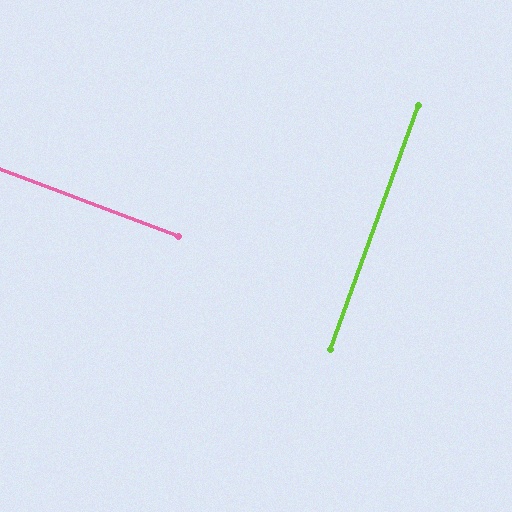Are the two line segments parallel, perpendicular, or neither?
Perpendicular — they meet at approximately 89°.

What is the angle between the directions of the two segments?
Approximately 89 degrees.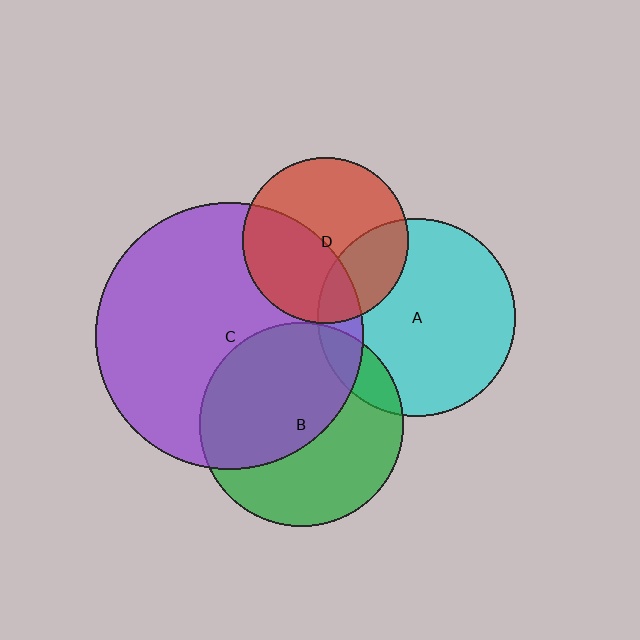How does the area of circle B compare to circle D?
Approximately 1.5 times.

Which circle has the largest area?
Circle C (purple).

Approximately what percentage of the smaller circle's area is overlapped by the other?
Approximately 15%.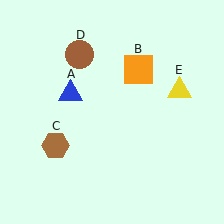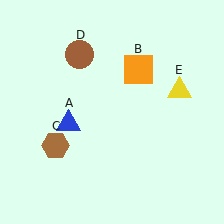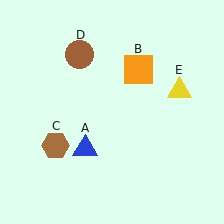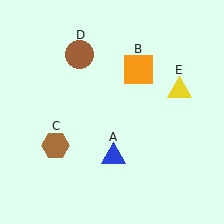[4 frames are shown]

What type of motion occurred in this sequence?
The blue triangle (object A) rotated counterclockwise around the center of the scene.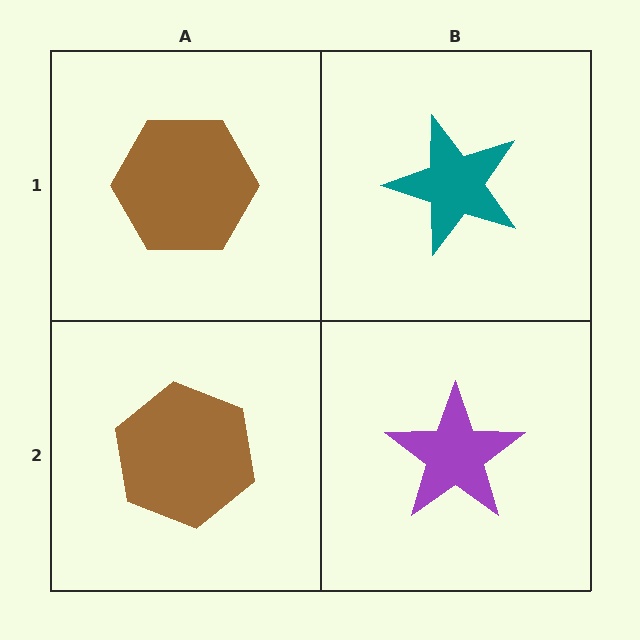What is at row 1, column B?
A teal star.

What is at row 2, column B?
A purple star.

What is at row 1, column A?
A brown hexagon.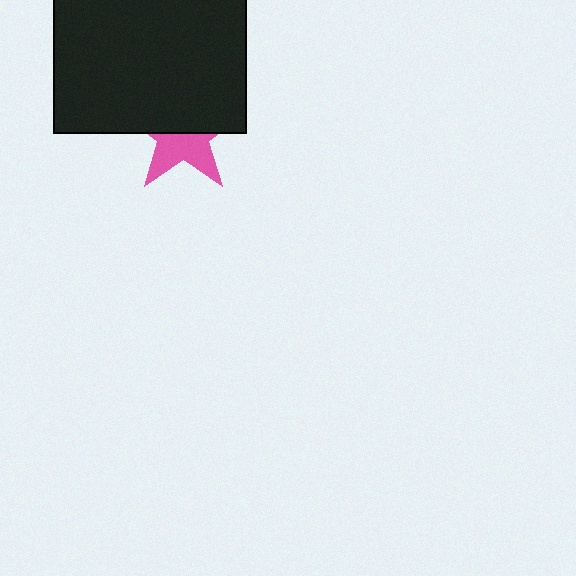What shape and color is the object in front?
The object in front is a black rectangle.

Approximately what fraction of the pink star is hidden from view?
Roughly 55% of the pink star is hidden behind the black rectangle.